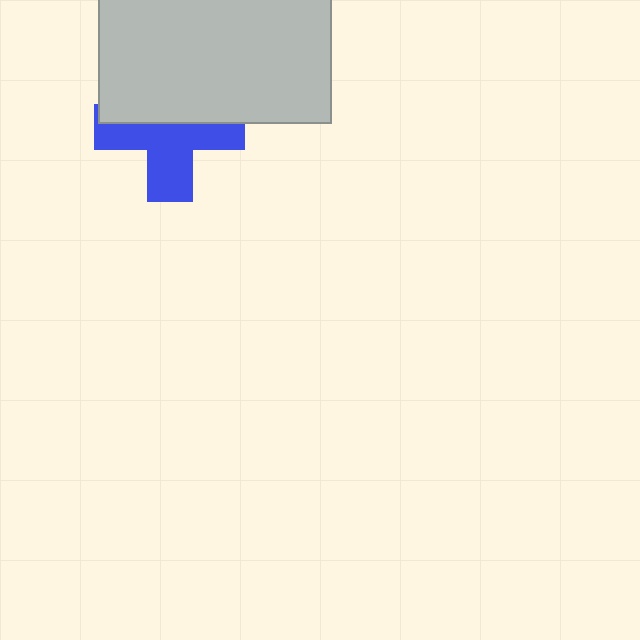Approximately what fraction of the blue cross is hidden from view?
Roughly 45% of the blue cross is hidden behind the light gray rectangle.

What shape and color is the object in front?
The object in front is a light gray rectangle.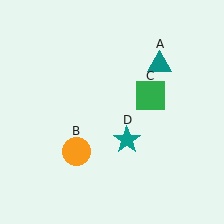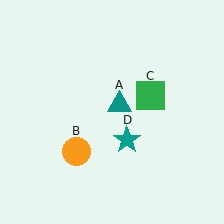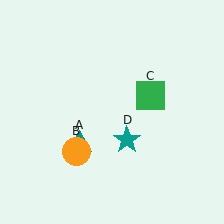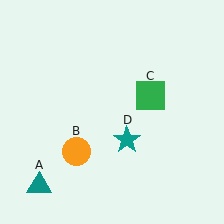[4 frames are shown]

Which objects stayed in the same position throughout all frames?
Orange circle (object B) and green square (object C) and teal star (object D) remained stationary.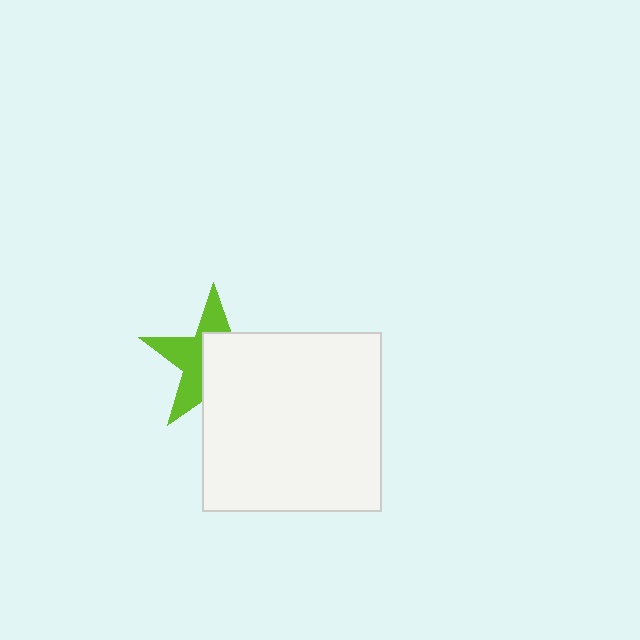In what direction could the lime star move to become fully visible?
The lime star could move toward the upper-left. That would shift it out from behind the white square entirely.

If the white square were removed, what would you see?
You would see the complete lime star.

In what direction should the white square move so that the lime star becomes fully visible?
The white square should move toward the lower-right. That is the shortest direction to clear the overlap and leave the lime star fully visible.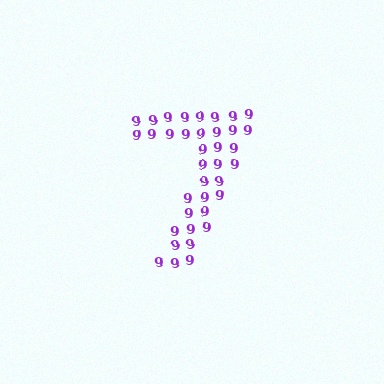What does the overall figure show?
The overall figure shows the digit 7.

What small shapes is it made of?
It is made of small digit 9's.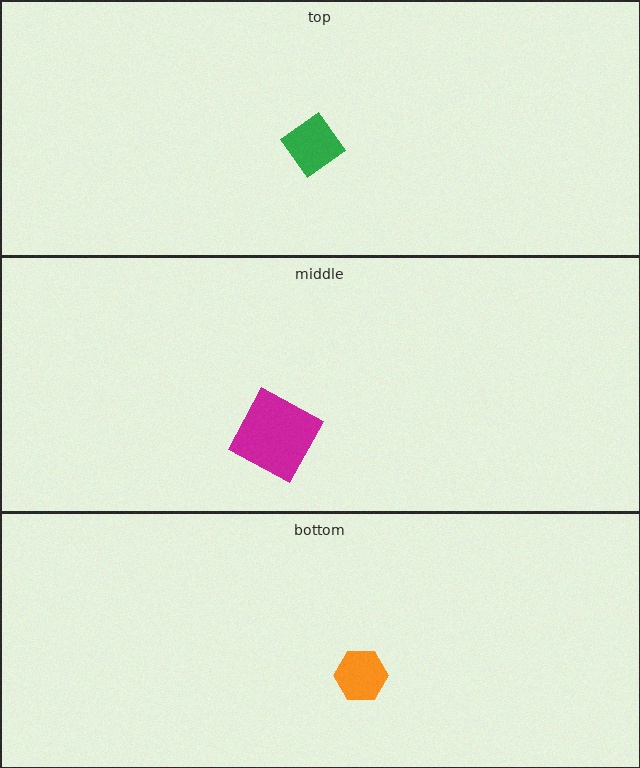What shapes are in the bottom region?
The orange hexagon.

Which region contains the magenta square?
The middle region.